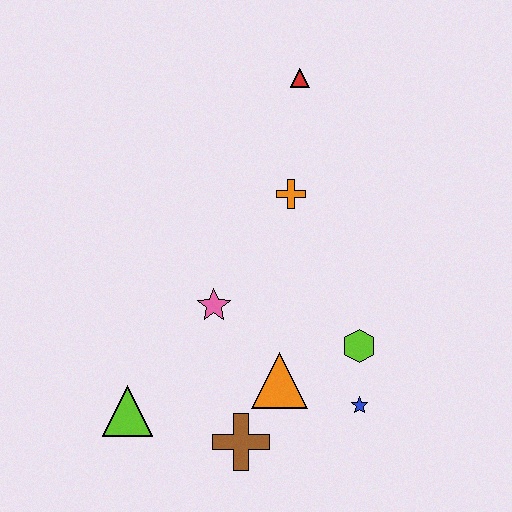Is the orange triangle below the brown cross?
No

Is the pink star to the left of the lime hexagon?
Yes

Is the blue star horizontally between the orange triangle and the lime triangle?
No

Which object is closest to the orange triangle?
The brown cross is closest to the orange triangle.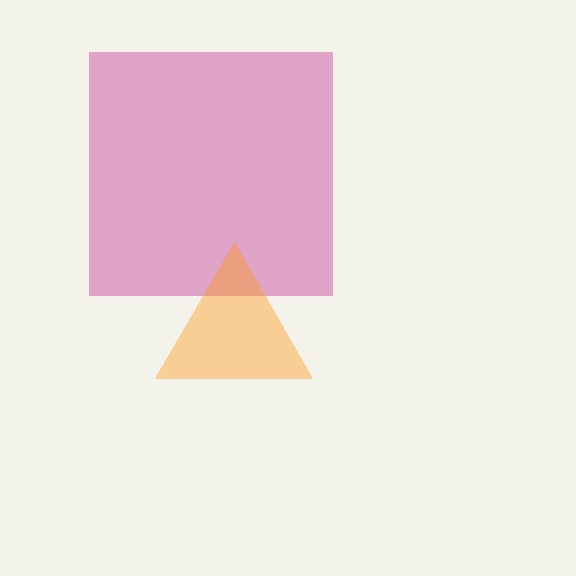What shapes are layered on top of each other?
The layered shapes are: a magenta square, an orange triangle.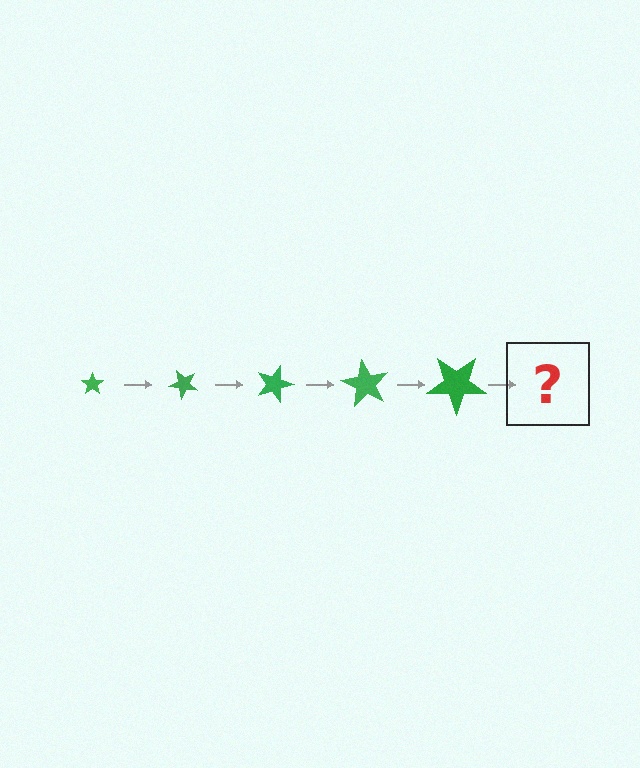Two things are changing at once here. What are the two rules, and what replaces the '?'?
The two rules are that the star grows larger each step and it rotates 45 degrees each step. The '?' should be a star, larger than the previous one and rotated 225 degrees from the start.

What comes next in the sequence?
The next element should be a star, larger than the previous one and rotated 225 degrees from the start.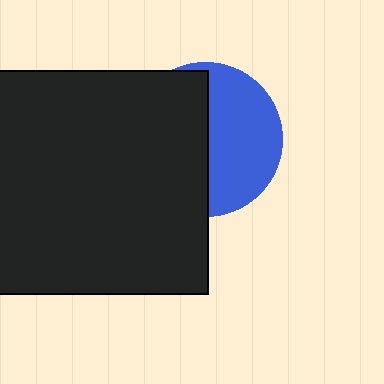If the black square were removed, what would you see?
You would see the complete blue circle.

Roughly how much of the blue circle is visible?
About half of it is visible (roughly 48%).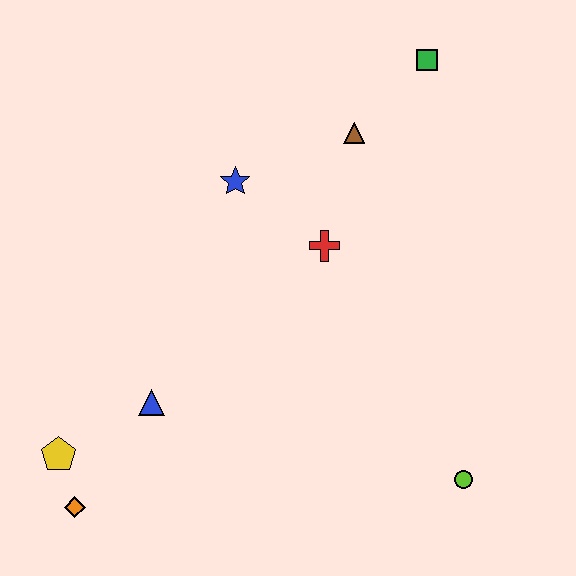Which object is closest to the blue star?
The red cross is closest to the blue star.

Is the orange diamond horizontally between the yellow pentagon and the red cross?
Yes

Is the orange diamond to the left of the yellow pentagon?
No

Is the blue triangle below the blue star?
Yes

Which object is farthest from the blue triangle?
The green square is farthest from the blue triangle.